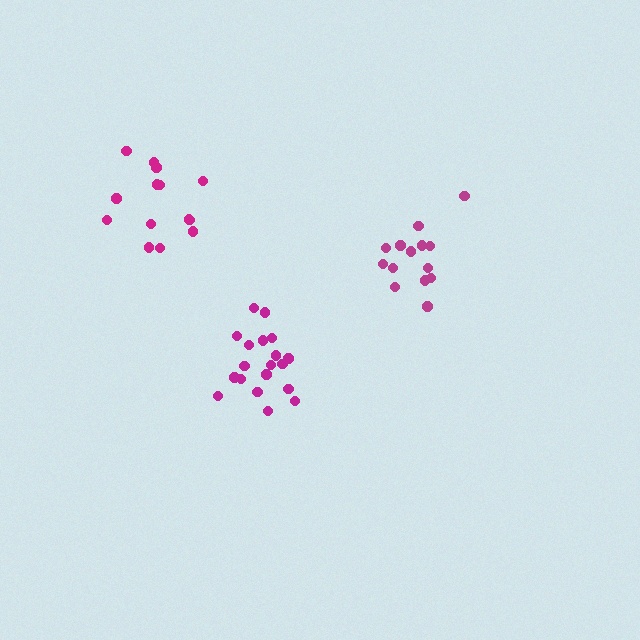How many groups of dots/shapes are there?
There are 3 groups.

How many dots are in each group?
Group 1: 14 dots, Group 2: 19 dots, Group 3: 14 dots (47 total).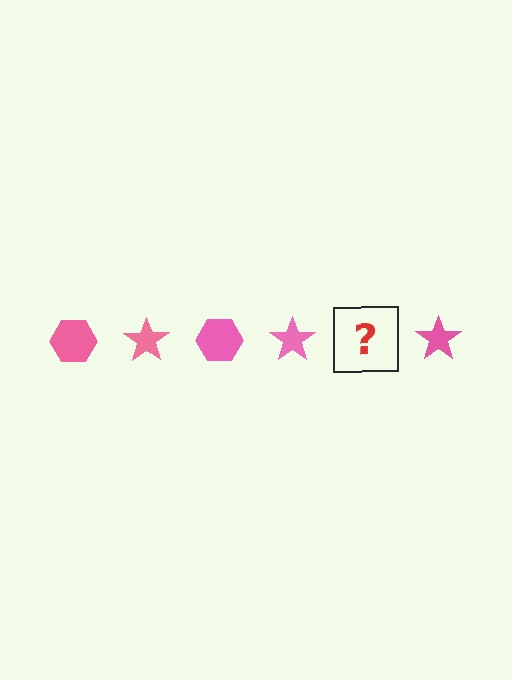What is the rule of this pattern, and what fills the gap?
The rule is that the pattern cycles through hexagon, star shapes in pink. The gap should be filled with a pink hexagon.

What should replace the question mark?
The question mark should be replaced with a pink hexagon.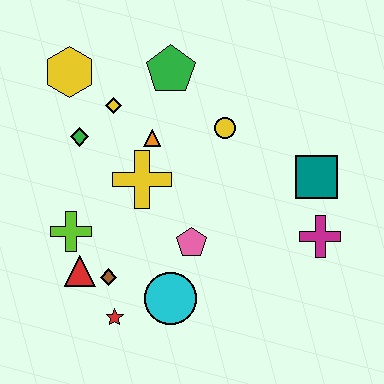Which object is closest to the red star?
The brown diamond is closest to the red star.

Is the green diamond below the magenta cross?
No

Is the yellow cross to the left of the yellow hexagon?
No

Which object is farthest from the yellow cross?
The magenta cross is farthest from the yellow cross.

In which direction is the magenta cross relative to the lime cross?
The magenta cross is to the right of the lime cross.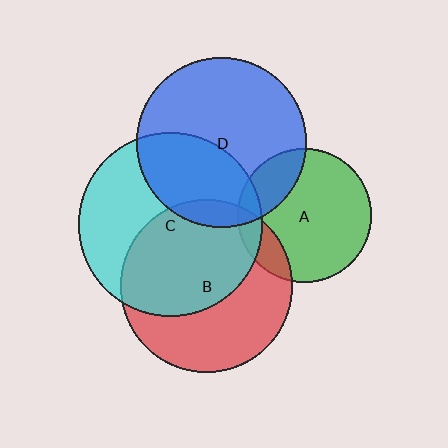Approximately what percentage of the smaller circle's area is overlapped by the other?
Approximately 15%.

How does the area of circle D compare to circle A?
Approximately 1.6 times.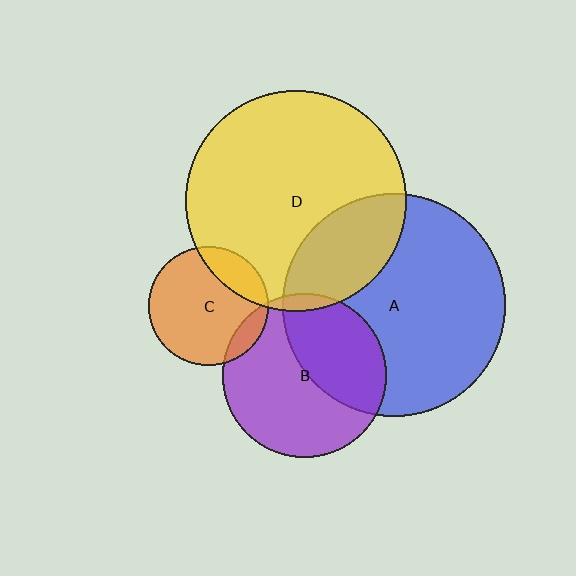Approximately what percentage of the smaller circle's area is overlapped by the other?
Approximately 40%.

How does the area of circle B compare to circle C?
Approximately 1.9 times.